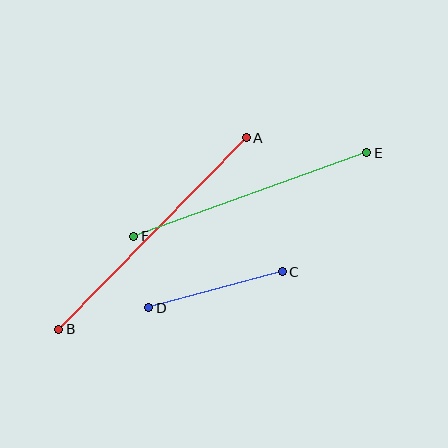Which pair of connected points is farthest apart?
Points A and B are farthest apart.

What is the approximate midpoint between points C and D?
The midpoint is at approximately (216, 290) pixels.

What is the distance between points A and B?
The distance is approximately 268 pixels.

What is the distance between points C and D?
The distance is approximately 138 pixels.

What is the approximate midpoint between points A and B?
The midpoint is at approximately (153, 233) pixels.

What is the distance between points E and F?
The distance is approximately 248 pixels.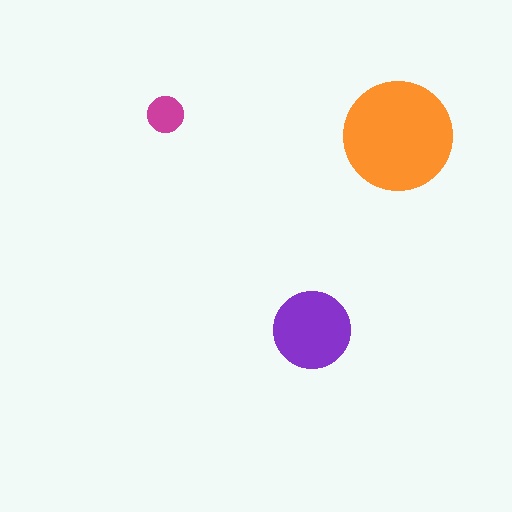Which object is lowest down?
The purple circle is bottommost.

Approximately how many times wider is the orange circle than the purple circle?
About 1.5 times wider.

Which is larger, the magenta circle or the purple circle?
The purple one.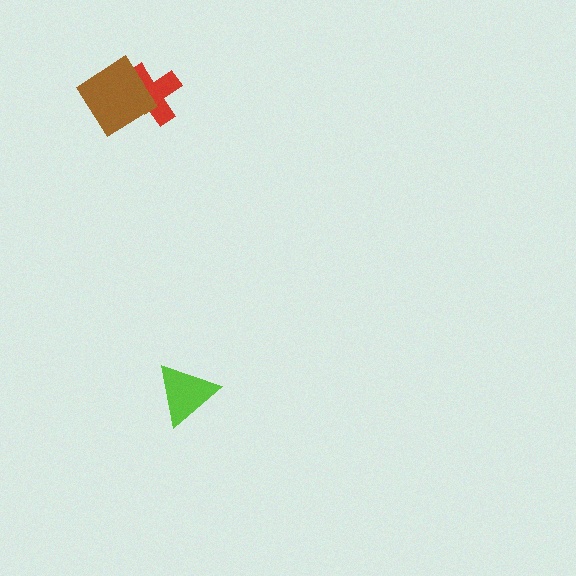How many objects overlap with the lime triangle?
0 objects overlap with the lime triangle.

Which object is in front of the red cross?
The brown diamond is in front of the red cross.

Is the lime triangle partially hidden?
No, no other shape covers it.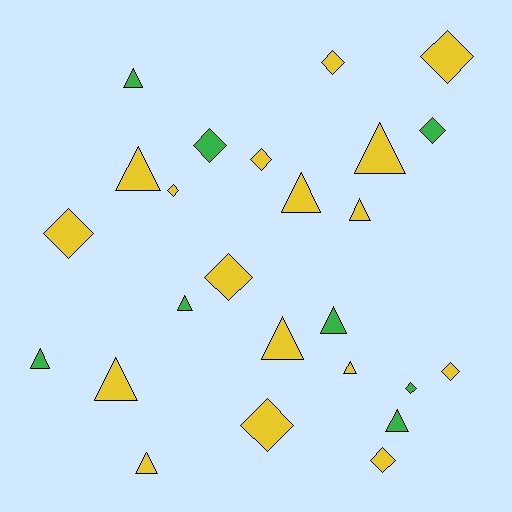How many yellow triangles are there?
There are 8 yellow triangles.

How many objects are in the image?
There are 25 objects.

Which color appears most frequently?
Yellow, with 17 objects.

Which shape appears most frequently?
Triangle, with 13 objects.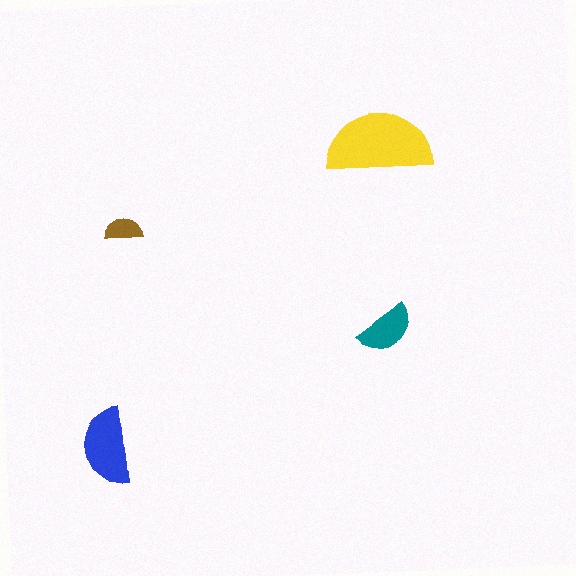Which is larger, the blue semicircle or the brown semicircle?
The blue one.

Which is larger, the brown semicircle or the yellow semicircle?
The yellow one.